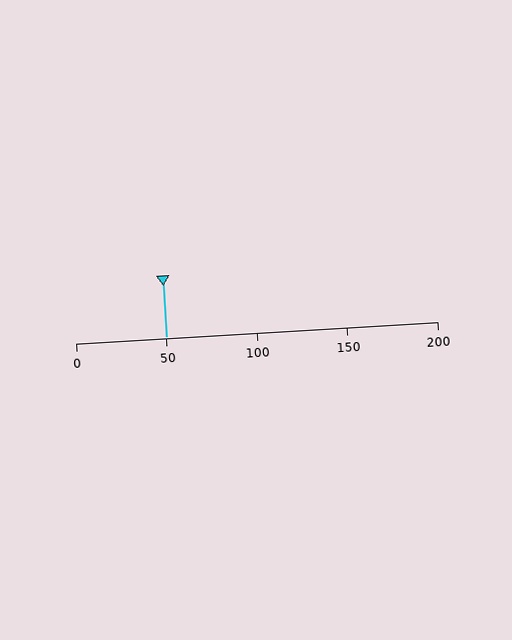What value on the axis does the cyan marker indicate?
The marker indicates approximately 50.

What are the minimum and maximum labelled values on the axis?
The axis runs from 0 to 200.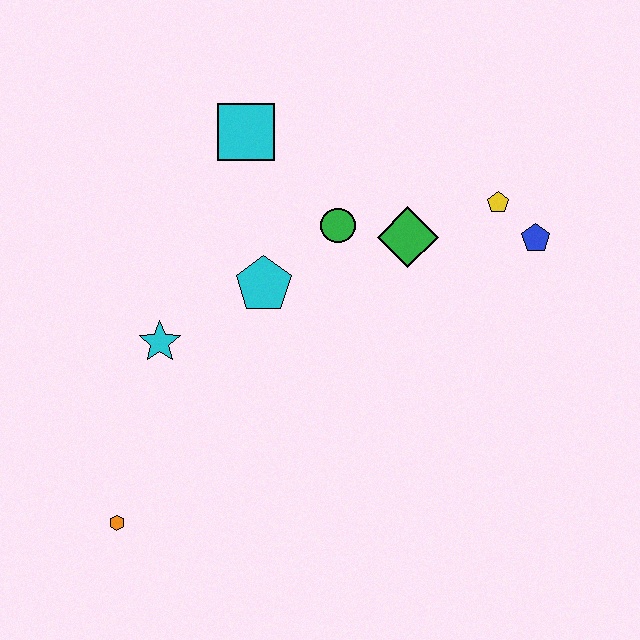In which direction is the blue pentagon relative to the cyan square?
The blue pentagon is to the right of the cyan square.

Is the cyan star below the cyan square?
Yes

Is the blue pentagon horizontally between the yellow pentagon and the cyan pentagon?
No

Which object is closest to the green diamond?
The green circle is closest to the green diamond.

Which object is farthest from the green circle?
The orange hexagon is farthest from the green circle.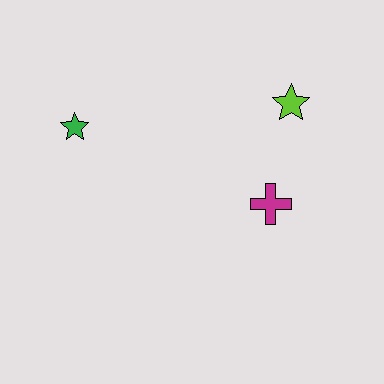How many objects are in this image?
There are 3 objects.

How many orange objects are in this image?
There are no orange objects.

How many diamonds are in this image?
There are no diamonds.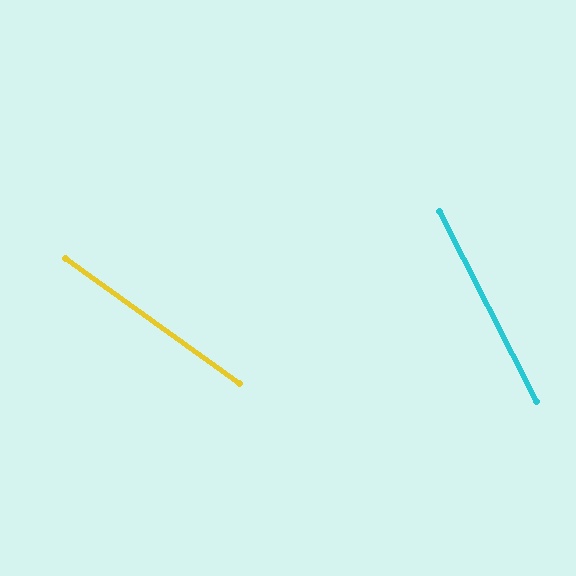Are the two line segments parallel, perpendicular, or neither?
Neither parallel nor perpendicular — they differ by about 27°.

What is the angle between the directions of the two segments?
Approximately 27 degrees.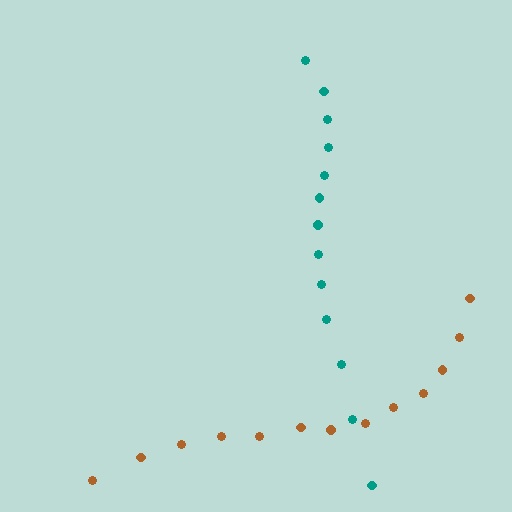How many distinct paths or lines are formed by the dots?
There are 2 distinct paths.